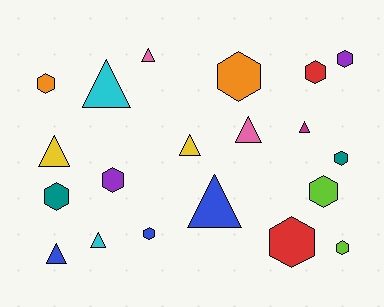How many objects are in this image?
There are 20 objects.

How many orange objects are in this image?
There are 2 orange objects.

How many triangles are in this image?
There are 9 triangles.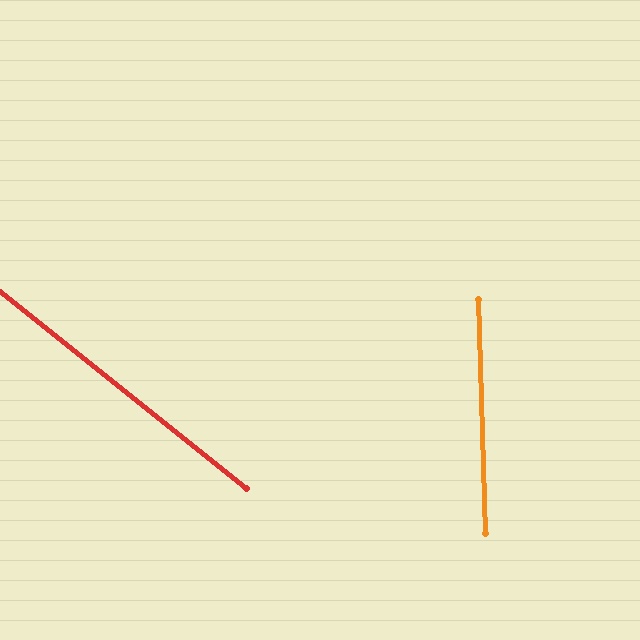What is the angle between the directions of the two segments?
Approximately 50 degrees.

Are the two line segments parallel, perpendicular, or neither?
Neither parallel nor perpendicular — they differ by about 50°.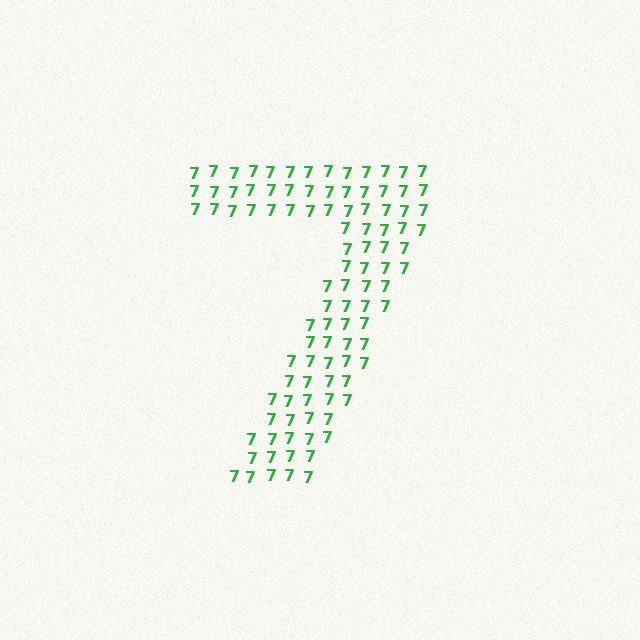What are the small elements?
The small elements are digit 7's.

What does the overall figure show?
The overall figure shows the digit 7.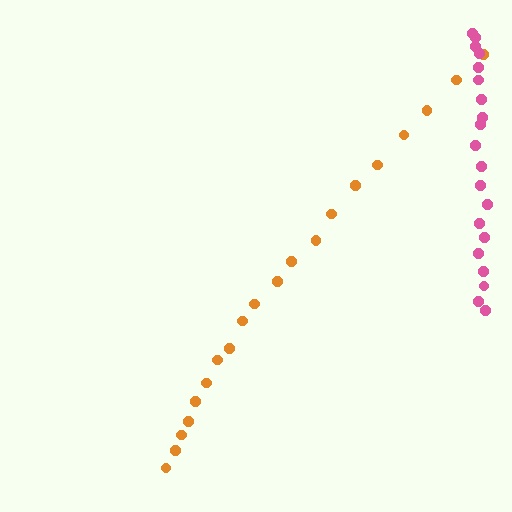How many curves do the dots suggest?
There are 2 distinct paths.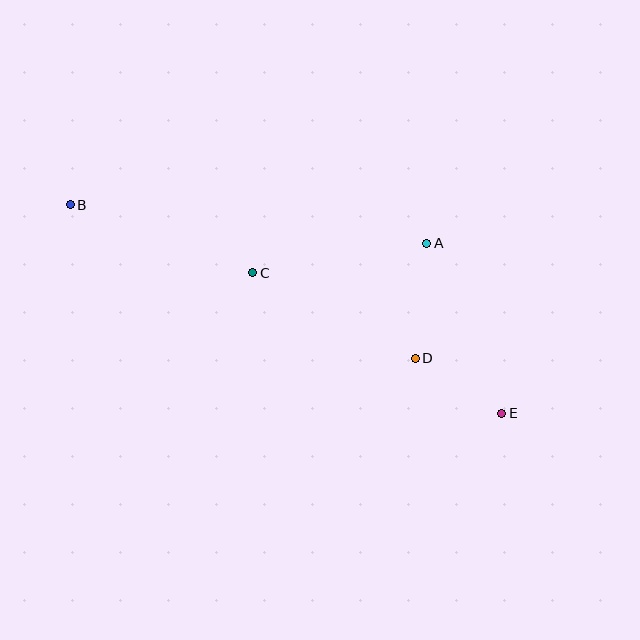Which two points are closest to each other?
Points D and E are closest to each other.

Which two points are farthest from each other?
Points B and E are farthest from each other.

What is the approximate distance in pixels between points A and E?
The distance between A and E is approximately 186 pixels.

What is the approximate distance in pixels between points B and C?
The distance between B and C is approximately 195 pixels.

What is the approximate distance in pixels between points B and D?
The distance between B and D is approximately 377 pixels.